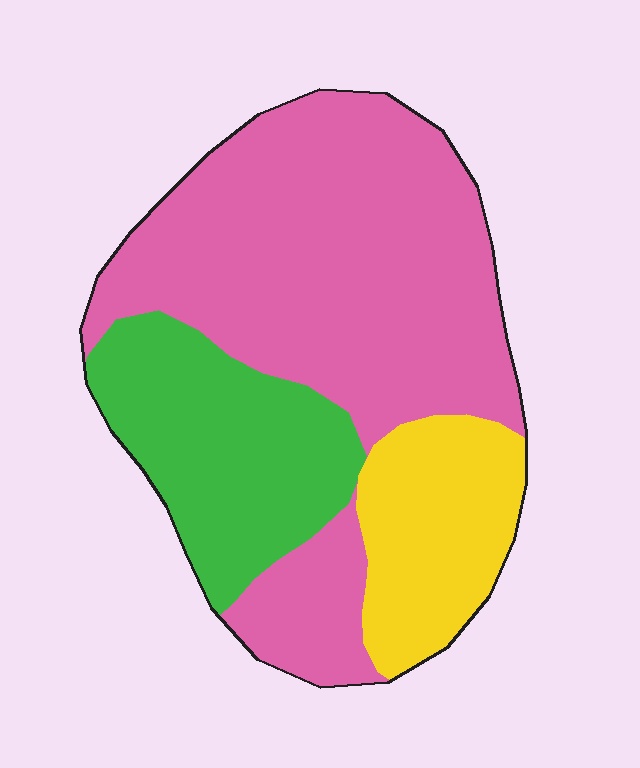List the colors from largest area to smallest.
From largest to smallest: pink, green, yellow.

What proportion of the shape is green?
Green takes up between a sixth and a third of the shape.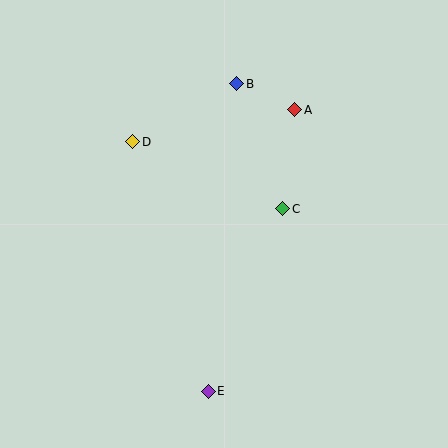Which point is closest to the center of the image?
Point C at (282, 209) is closest to the center.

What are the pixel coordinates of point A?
Point A is at (295, 110).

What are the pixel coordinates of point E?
Point E is at (208, 391).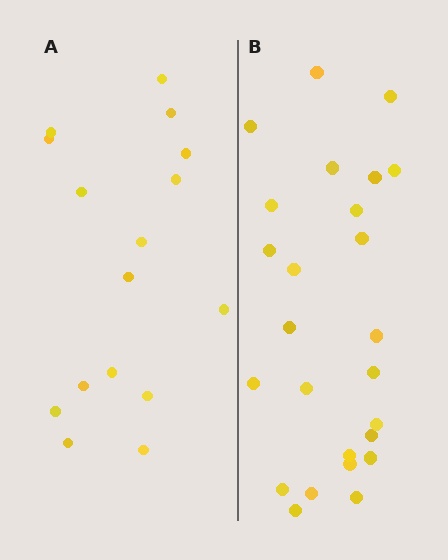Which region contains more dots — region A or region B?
Region B (the right region) has more dots.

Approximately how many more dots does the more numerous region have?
Region B has roughly 8 or so more dots than region A.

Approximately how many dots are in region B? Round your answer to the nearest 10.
About 20 dots. (The exact count is 25, which rounds to 20.)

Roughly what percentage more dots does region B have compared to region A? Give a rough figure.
About 55% more.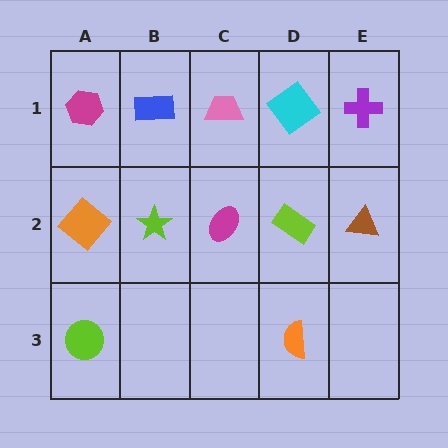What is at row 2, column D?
A lime rectangle.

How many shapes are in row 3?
2 shapes.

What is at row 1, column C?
A pink trapezoid.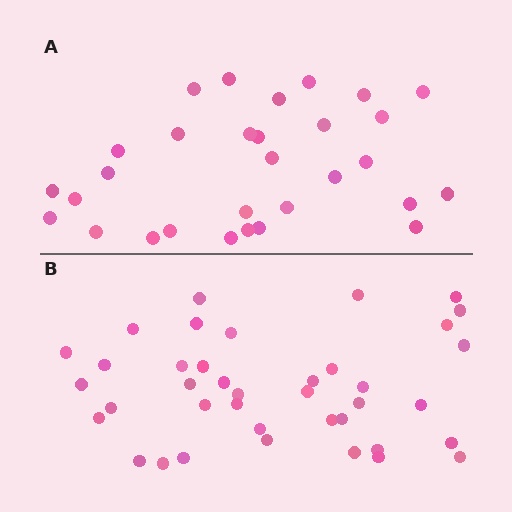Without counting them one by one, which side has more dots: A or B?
Region B (the bottom region) has more dots.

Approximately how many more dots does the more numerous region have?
Region B has roughly 8 or so more dots than region A.